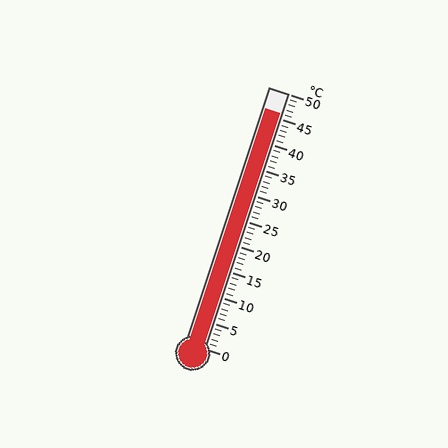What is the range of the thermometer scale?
The thermometer scale ranges from 0°C to 50°C.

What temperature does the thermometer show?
The thermometer shows approximately 46°C.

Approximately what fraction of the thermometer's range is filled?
The thermometer is filled to approximately 90% of its range.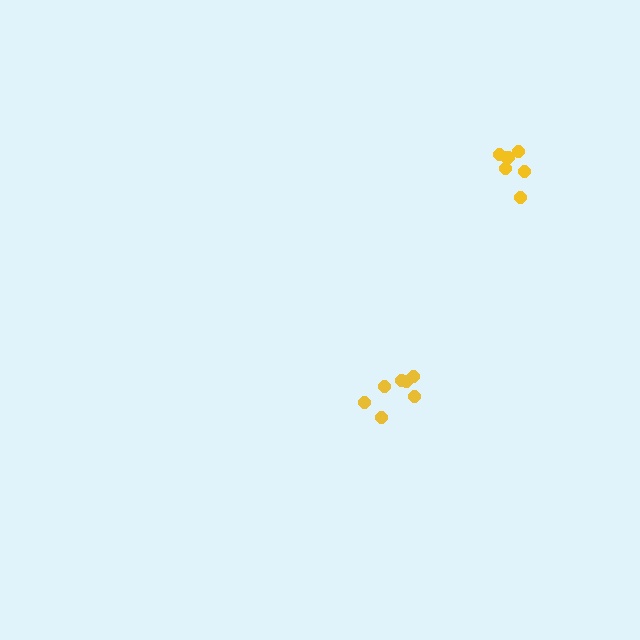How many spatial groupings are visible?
There are 2 spatial groupings.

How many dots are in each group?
Group 1: 7 dots, Group 2: 7 dots (14 total).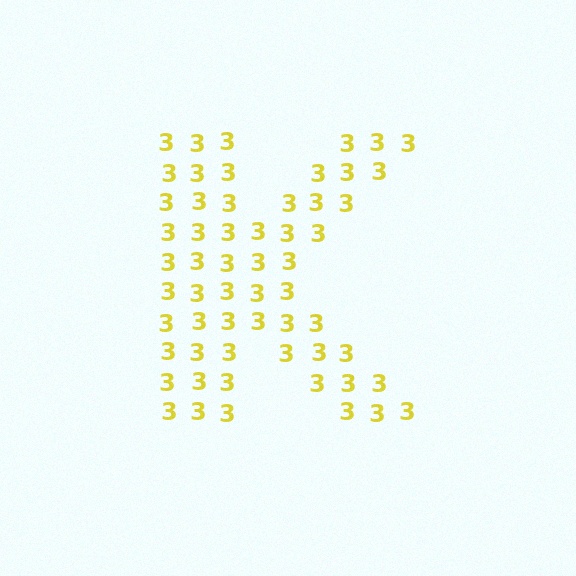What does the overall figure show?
The overall figure shows the letter K.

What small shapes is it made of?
It is made of small digit 3's.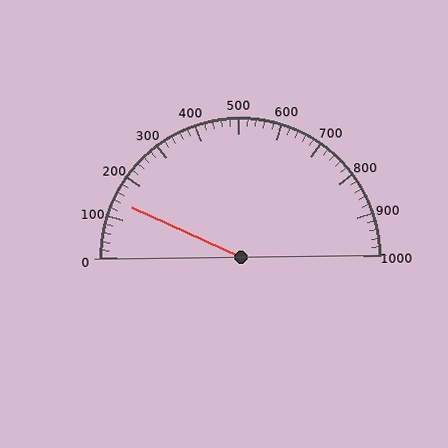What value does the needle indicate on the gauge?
The needle indicates approximately 140.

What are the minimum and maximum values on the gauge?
The gauge ranges from 0 to 1000.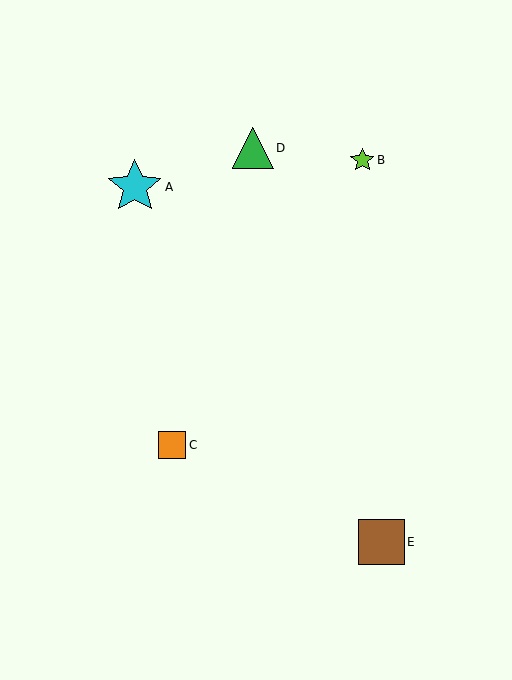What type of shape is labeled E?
Shape E is a brown square.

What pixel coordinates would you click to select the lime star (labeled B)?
Click at (362, 160) to select the lime star B.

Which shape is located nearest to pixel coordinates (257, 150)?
The green triangle (labeled D) at (253, 148) is nearest to that location.